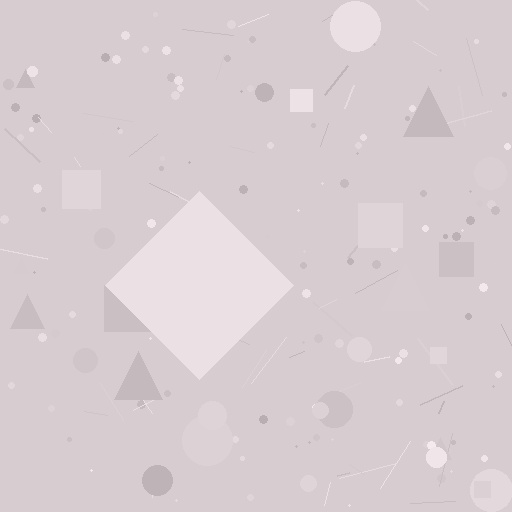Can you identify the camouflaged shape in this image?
The camouflaged shape is a diamond.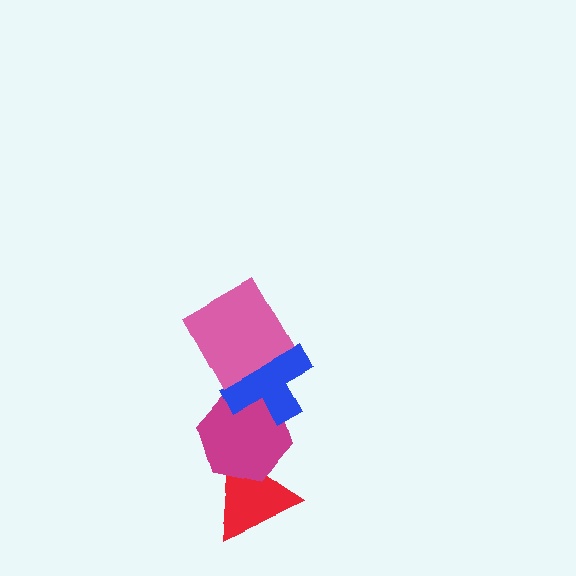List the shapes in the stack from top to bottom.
From top to bottom: the pink square, the blue cross, the magenta hexagon, the red triangle.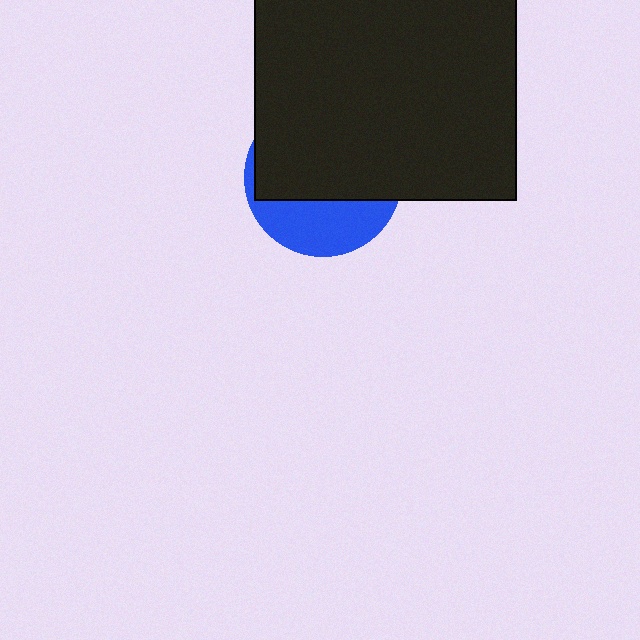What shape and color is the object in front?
The object in front is a black square.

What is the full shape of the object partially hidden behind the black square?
The partially hidden object is a blue circle.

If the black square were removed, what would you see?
You would see the complete blue circle.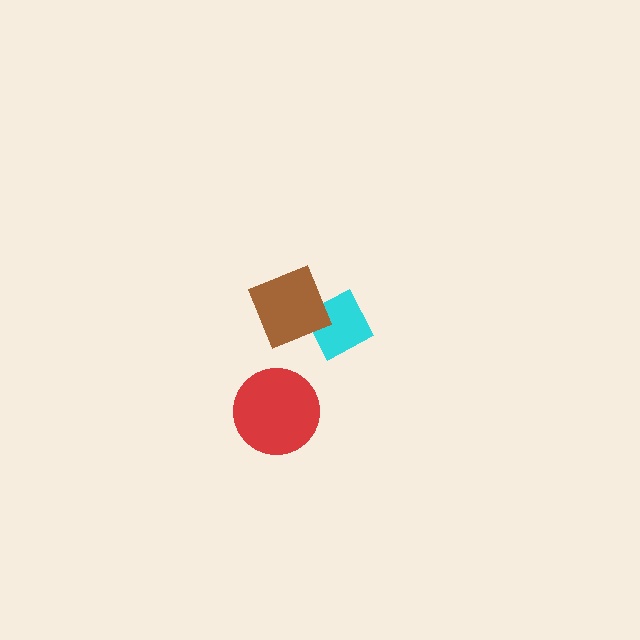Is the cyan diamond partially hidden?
Yes, it is partially covered by another shape.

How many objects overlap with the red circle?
0 objects overlap with the red circle.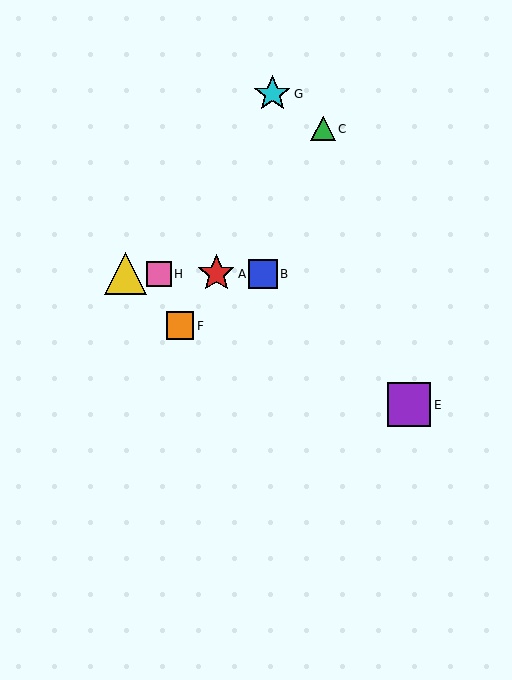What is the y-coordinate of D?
Object D is at y≈274.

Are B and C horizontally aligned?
No, B is at y≈274 and C is at y≈129.